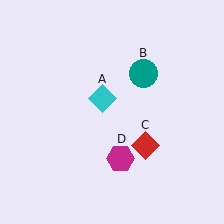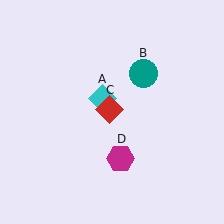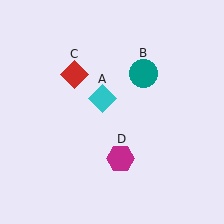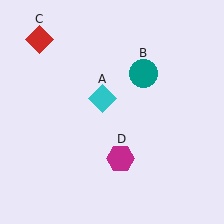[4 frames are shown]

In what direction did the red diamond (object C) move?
The red diamond (object C) moved up and to the left.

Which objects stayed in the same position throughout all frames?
Cyan diamond (object A) and teal circle (object B) and magenta hexagon (object D) remained stationary.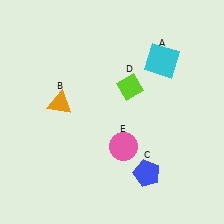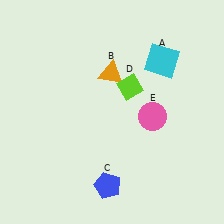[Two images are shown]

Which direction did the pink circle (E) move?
The pink circle (E) moved up.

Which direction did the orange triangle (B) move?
The orange triangle (B) moved right.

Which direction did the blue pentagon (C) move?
The blue pentagon (C) moved left.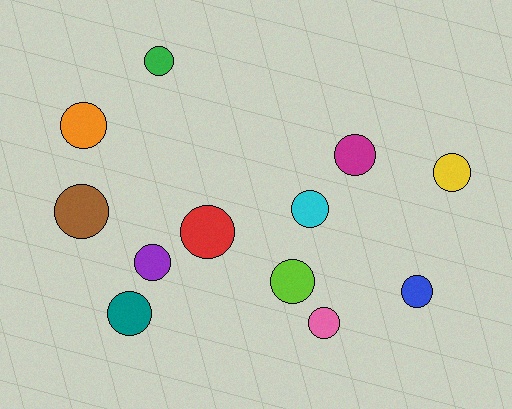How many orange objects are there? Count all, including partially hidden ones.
There is 1 orange object.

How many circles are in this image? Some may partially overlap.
There are 12 circles.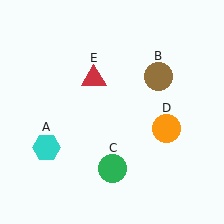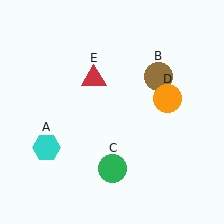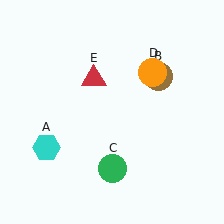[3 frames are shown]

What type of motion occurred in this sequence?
The orange circle (object D) rotated counterclockwise around the center of the scene.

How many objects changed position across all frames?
1 object changed position: orange circle (object D).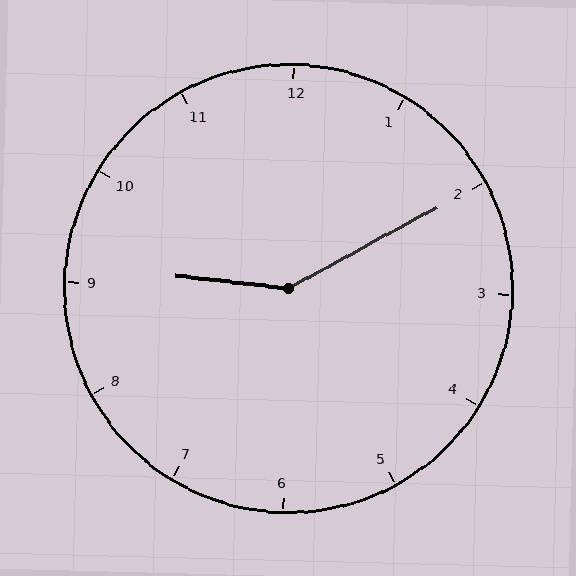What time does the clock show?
9:10.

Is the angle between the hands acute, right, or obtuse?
It is obtuse.